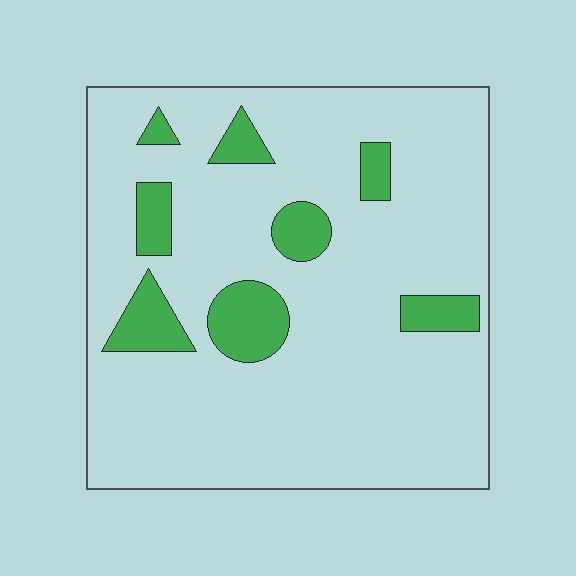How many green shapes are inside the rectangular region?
8.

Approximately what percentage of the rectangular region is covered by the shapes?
Approximately 15%.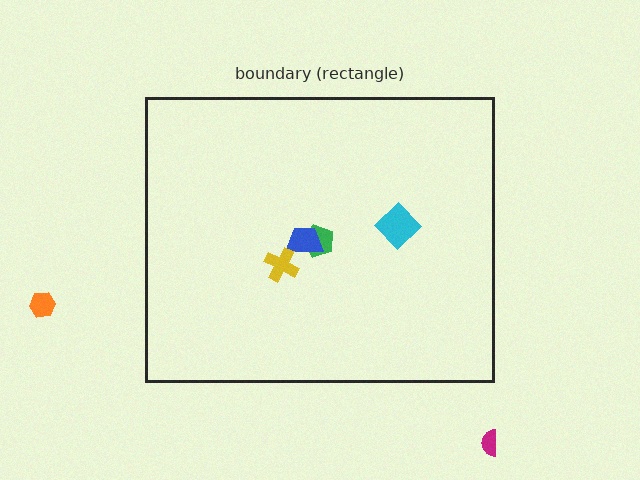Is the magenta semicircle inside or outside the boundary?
Outside.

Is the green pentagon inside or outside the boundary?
Inside.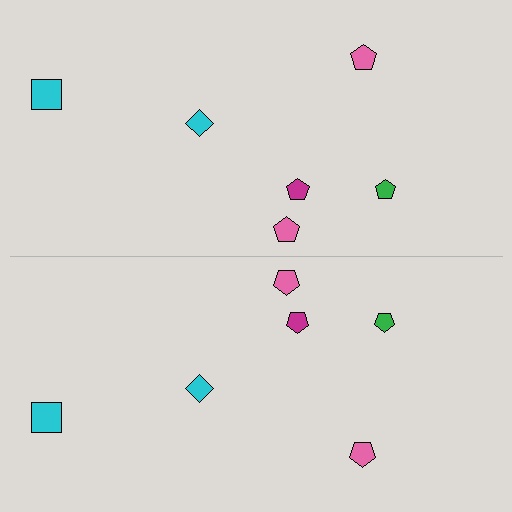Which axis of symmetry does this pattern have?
The pattern has a horizontal axis of symmetry running through the center of the image.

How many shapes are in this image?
There are 12 shapes in this image.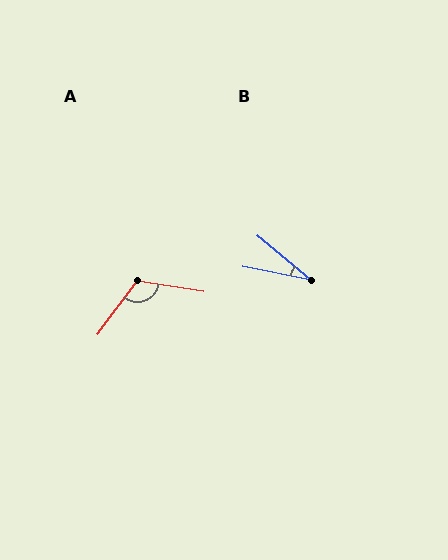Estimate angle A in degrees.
Approximately 118 degrees.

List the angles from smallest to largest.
B (28°), A (118°).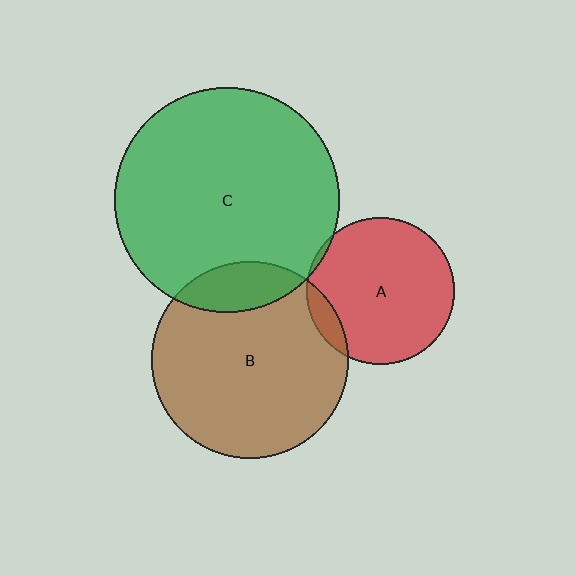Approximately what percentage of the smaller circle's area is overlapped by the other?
Approximately 15%.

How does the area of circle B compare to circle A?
Approximately 1.8 times.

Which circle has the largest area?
Circle C (green).